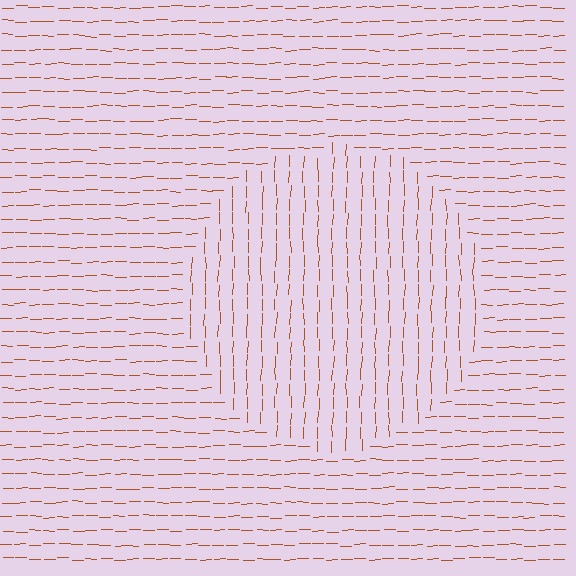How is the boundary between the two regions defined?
The boundary is defined purely by a change in line orientation (approximately 89 degrees difference). All lines are the same color and thickness.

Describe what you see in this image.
The image is filled with small brown line segments. A circle region in the image has lines oriented differently from the surrounding lines, creating a visible texture boundary.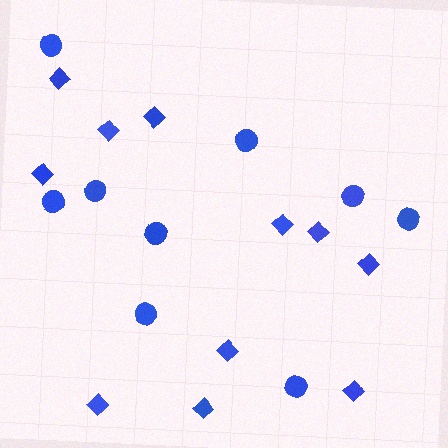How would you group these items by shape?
There are 2 groups: one group of diamonds (11) and one group of circles (9).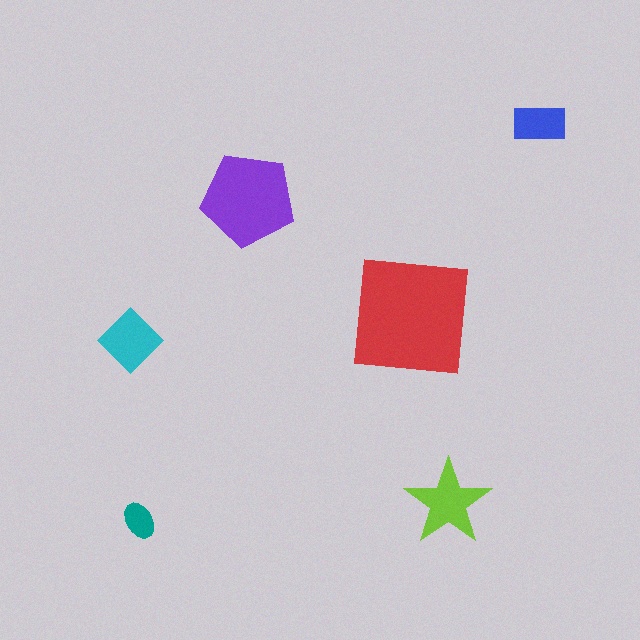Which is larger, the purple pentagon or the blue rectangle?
The purple pentagon.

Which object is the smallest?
The teal ellipse.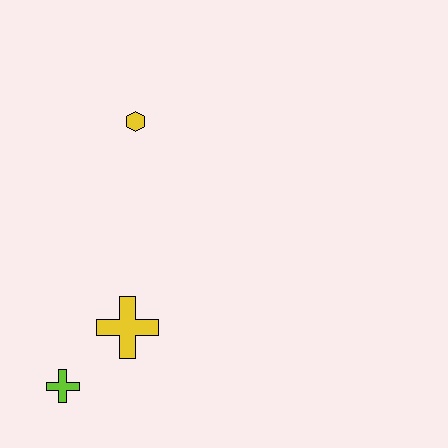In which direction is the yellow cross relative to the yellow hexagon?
The yellow cross is below the yellow hexagon.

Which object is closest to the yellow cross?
The lime cross is closest to the yellow cross.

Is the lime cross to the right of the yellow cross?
No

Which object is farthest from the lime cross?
The yellow hexagon is farthest from the lime cross.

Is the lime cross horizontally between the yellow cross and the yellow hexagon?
No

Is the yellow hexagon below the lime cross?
No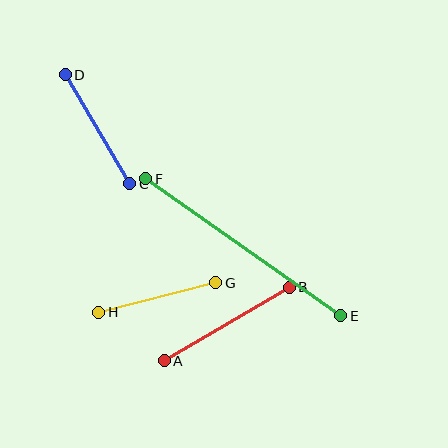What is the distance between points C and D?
The distance is approximately 127 pixels.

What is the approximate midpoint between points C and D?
The midpoint is at approximately (97, 129) pixels.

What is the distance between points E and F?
The distance is approximately 238 pixels.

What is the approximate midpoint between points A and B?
The midpoint is at approximately (227, 324) pixels.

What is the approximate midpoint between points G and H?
The midpoint is at approximately (157, 297) pixels.